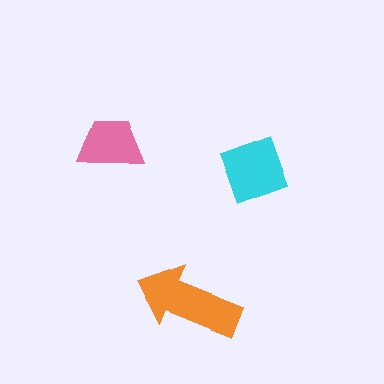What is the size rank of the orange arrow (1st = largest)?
1st.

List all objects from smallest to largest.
The pink trapezoid, the cyan square, the orange arrow.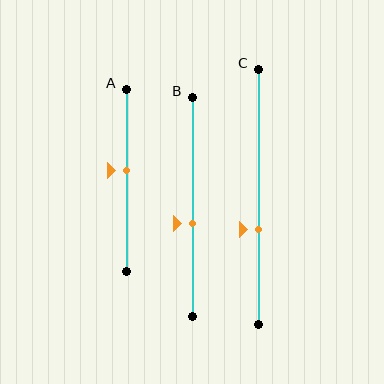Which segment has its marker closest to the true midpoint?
Segment A has its marker closest to the true midpoint.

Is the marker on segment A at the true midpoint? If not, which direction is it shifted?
No, the marker on segment A is shifted upward by about 6% of the segment length.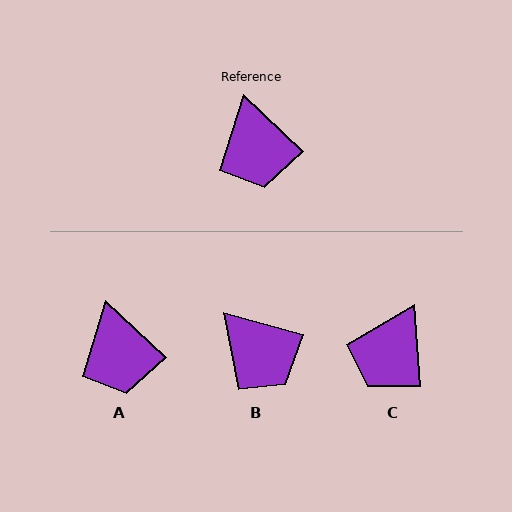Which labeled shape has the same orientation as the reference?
A.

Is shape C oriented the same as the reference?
No, it is off by about 42 degrees.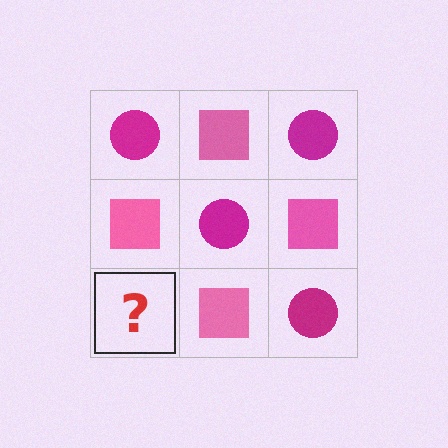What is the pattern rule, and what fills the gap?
The rule is that it alternates magenta circle and pink square in a checkerboard pattern. The gap should be filled with a magenta circle.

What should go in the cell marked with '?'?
The missing cell should contain a magenta circle.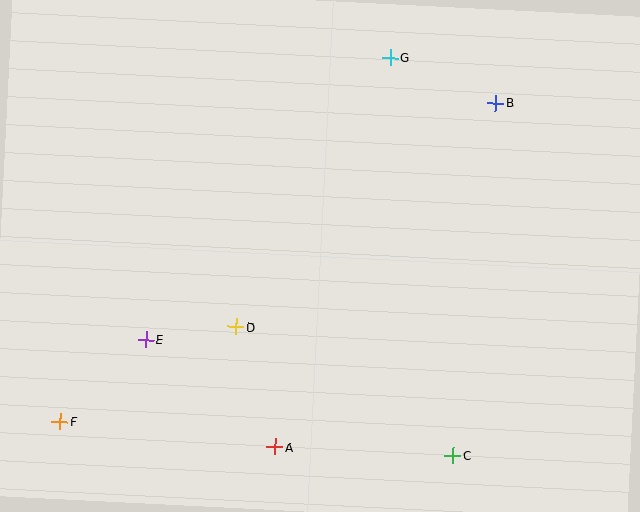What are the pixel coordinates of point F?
Point F is at (60, 422).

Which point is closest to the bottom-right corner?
Point C is closest to the bottom-right corner.